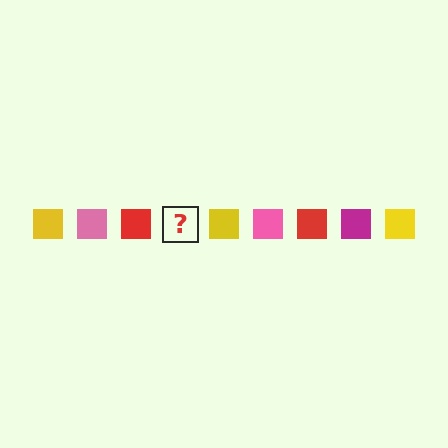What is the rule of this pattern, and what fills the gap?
The rule is that the pattern cycles through yellow, pink, red, magenta squares. The gap should be filled with a magenta square.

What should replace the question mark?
The question mark should be replaced with a magenta square.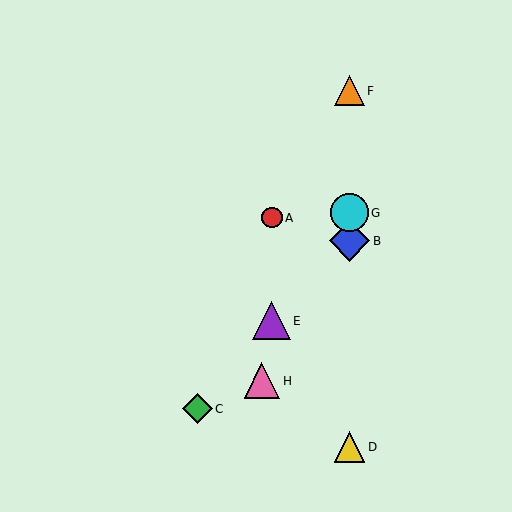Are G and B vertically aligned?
Yes, both are at x≈349.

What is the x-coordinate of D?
Object D is at x≈349.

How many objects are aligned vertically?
4 objects (B, D, F, G) are aligned vertically.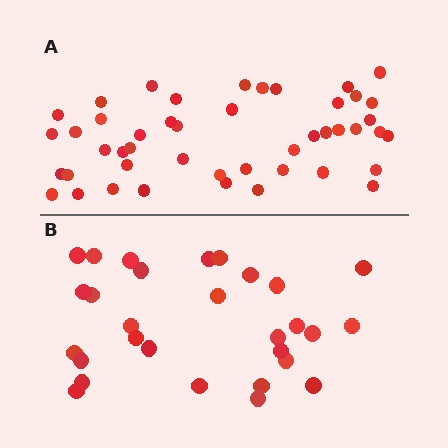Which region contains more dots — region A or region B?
Region A (the top region) has more dots.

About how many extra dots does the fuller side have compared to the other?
Region A has approximately 15 more dots than region B.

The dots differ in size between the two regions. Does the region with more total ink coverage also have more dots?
No. Region B has more total ink coverage because its dots are larger, but region A actually contains more individual dots. Total area can be misleading — the number of items is what matters here.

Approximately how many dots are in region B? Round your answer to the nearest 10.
About 30 dots. (The exact count is 29, which rounds to 30.)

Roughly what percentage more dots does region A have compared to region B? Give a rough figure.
About 60% more.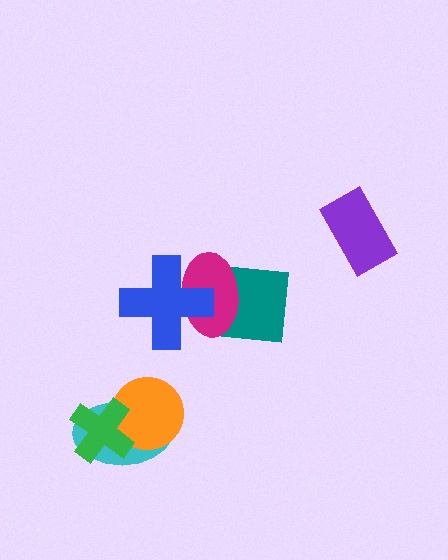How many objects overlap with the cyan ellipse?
2 objects overlap with the cyan ellipse.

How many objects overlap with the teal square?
2 objects overlap with the teal square.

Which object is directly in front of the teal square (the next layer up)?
The magenta ellipse is directly in front of the teal square.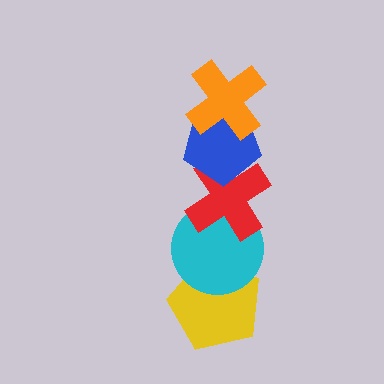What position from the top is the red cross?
The red cross is 3rd from the top.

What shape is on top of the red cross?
The blue pentagon is on top of the red cross.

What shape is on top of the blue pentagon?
The orange cross is on top of the blue pentagon.